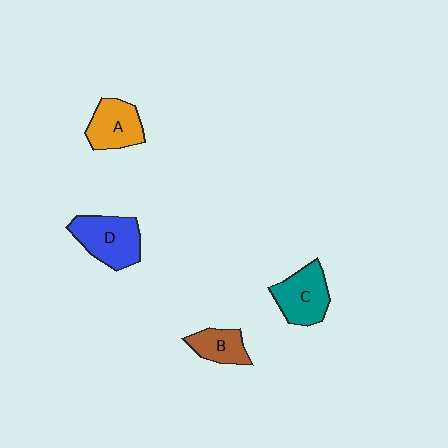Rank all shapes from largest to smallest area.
From largest to smallest: D (blue), C (teal), A (orange), B (brown).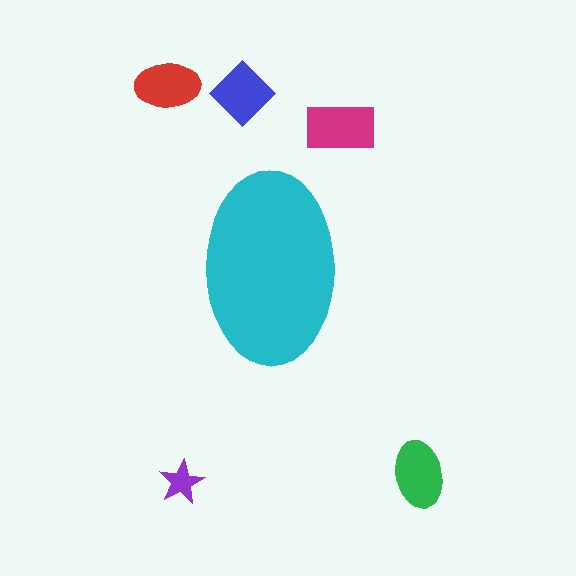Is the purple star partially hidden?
No, the purple star is fully visible.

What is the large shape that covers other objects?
A cyan ellipse.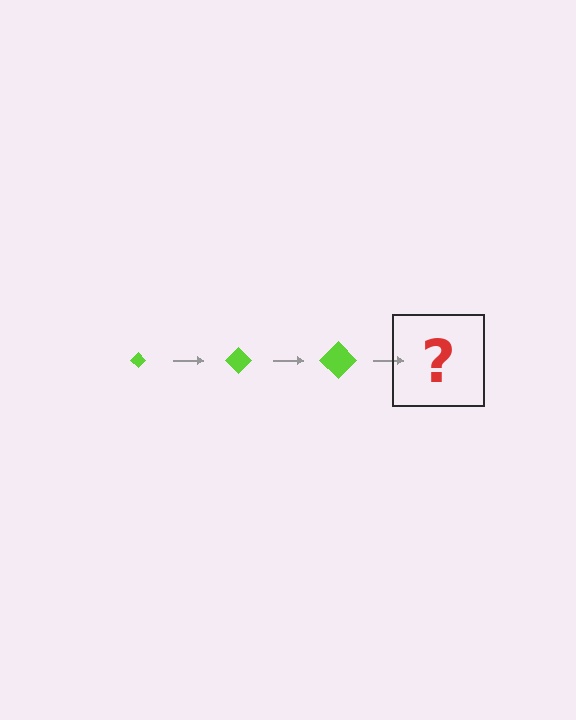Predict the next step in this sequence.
The next step is a lime diamond, larger than the previous one.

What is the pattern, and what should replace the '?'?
The pattern is that the diamond gets progressively larger each step. The '?' should be a lime diamond, larger than the previous one.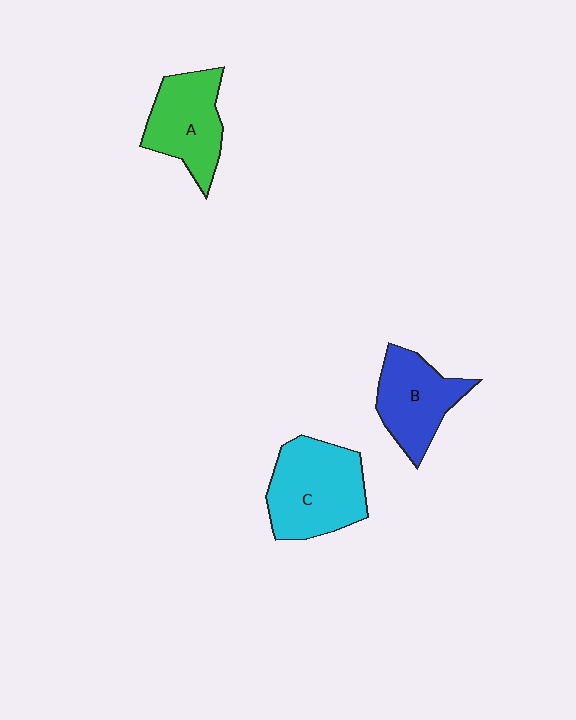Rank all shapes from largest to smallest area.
From largest to smallest: C (cyan), A (green), B (blue).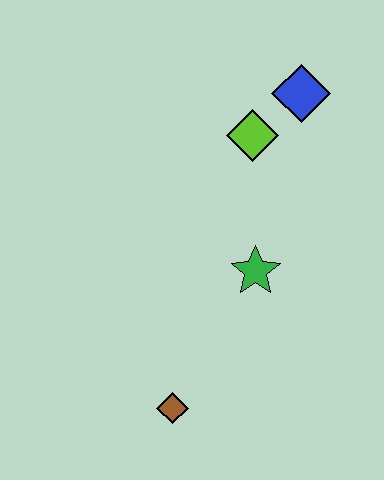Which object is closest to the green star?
The lime diamond is closest to the green star.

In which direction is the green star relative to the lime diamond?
The green star is below the lime diamond.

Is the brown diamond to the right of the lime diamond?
No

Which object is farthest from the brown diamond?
The blue diamond is farthest from the brown diamond.